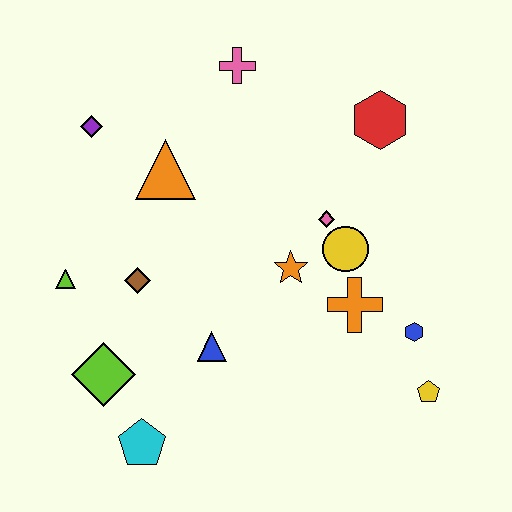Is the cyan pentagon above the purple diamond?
No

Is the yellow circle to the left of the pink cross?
No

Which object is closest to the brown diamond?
The lime triangle is closest to the brown diamond.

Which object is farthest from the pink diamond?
The cyan pentagon is farthest from the pink diamond.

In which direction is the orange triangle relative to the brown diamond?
The orange triangle is above the brown diamond.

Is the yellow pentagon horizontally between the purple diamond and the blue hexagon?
No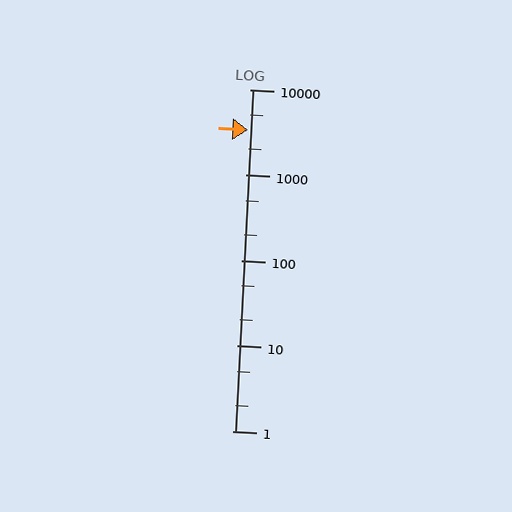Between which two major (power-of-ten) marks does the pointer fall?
The pointer is between 1000 and 10000.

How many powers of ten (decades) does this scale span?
The scale spans 4 decades, from 1 to 10000.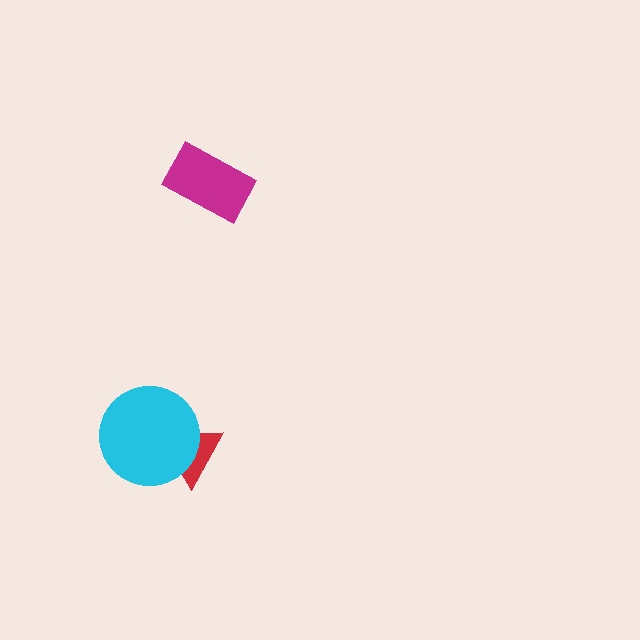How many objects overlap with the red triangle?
1 object overlaps with the red triangle.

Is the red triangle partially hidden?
Yes, it is partially covered by another shape.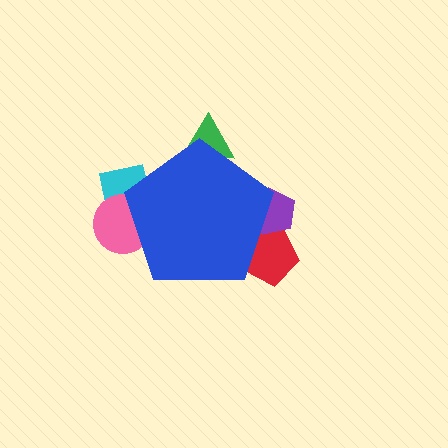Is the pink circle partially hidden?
Yes, the pink circle is partially hidden behind the blue pentagon.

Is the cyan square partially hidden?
Yes, the cyan square is partially hidden behind the blue pentagon.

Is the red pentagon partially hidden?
Yes, the red pentagon is partially hidden behind the blue pentagon.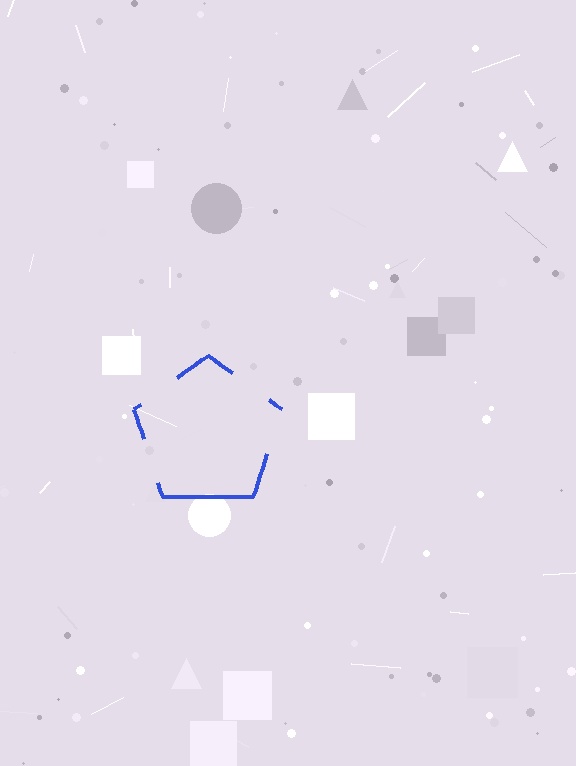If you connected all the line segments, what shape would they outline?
They would outline a pentagon.